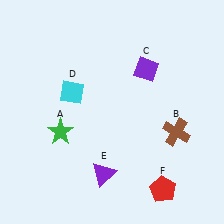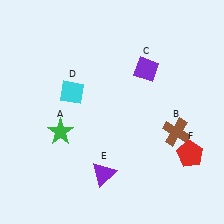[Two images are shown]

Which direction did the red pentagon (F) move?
The red pentagon (F) moved up.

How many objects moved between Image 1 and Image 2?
1 object moved between the two images.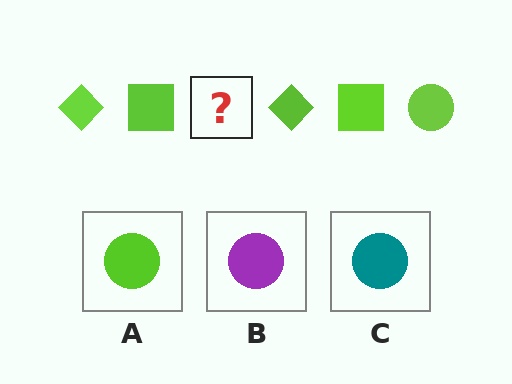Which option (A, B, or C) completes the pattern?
A.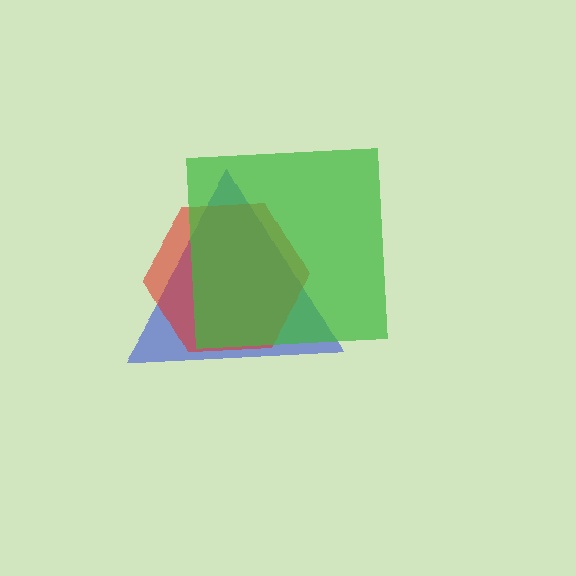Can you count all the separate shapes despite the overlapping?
Yes, there are 3 separate shapes.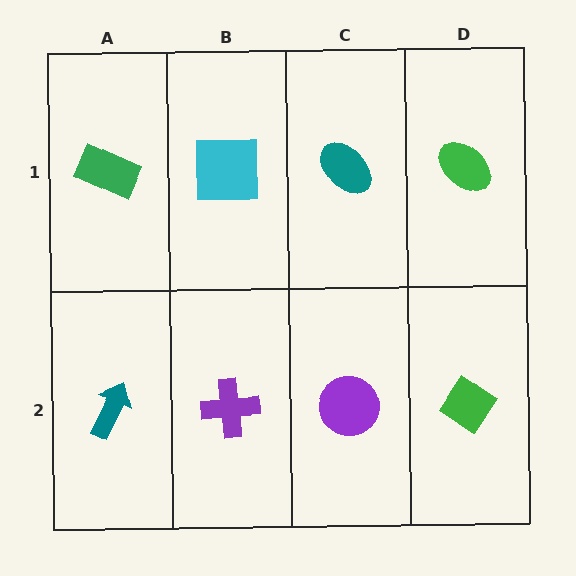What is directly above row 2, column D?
A green ellipse.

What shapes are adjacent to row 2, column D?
A green ellipse (row 1, column D), a purple circle (row 2, column C).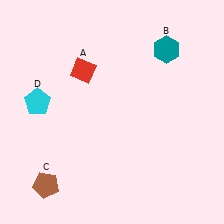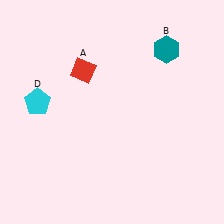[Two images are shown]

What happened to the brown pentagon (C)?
The brown pentagon (C) was removed in Image 2. It was in the bottom-left area of Image 1.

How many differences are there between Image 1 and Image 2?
There is 1 difference between the two images.